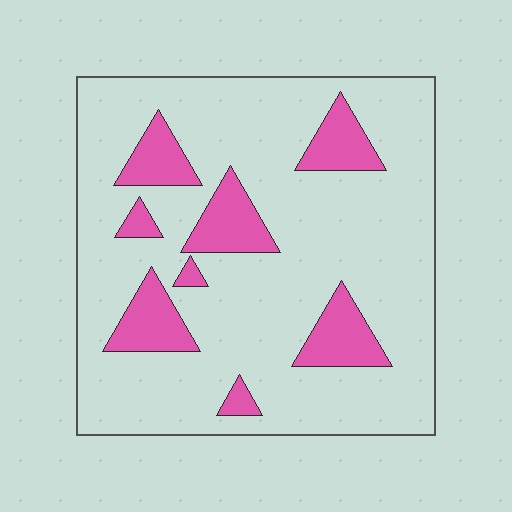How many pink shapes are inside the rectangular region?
8.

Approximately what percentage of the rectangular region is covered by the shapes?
Approximately 20%.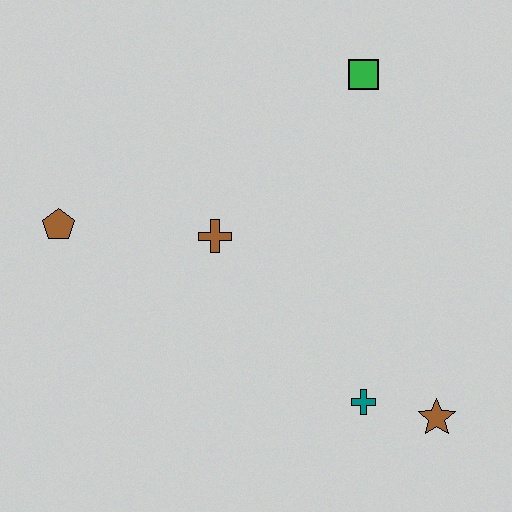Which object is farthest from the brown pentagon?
The brown star is farthest from the brown pentagon.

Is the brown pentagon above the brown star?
Yes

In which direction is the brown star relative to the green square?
The brown star is below the green square.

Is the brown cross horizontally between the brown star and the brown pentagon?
Yes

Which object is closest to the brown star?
The teal cross is closest to the brown star.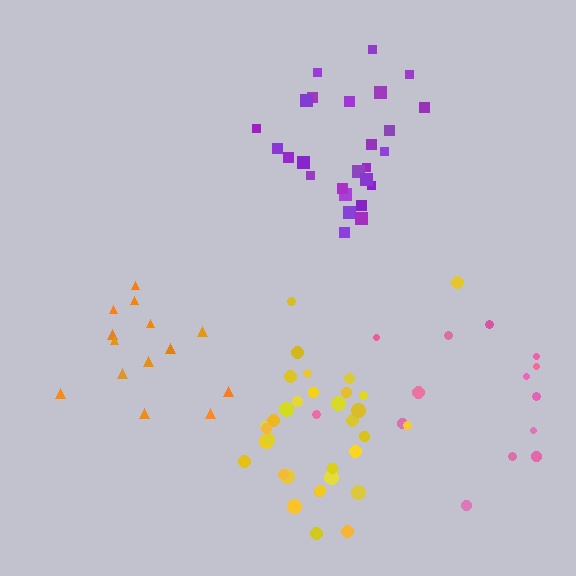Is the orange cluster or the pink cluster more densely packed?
Orange.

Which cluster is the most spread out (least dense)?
Pink.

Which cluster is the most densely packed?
Yellow.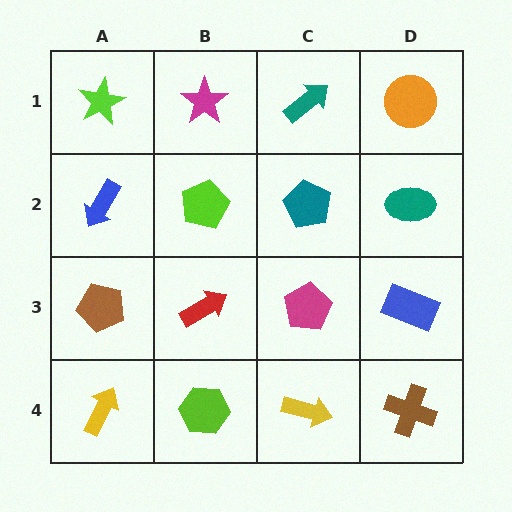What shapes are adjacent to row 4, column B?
A red arrow (row 3, column B), a yellow arrow (row 4, column A), a yellow arrow (row 4, column C).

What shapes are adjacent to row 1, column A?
A blue arrow (row 2, column A), a magenta star (row 1, column B).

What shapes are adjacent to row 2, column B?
A magenta star (row 1, column B), a red arrow (row 3, column B), a blue arrow (row 2, column A), a teal pentagon (row 2, column C).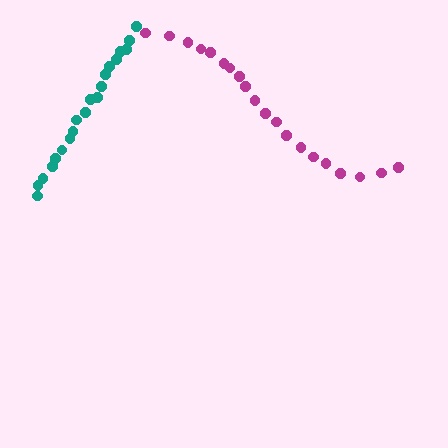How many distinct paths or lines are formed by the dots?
There are 2 distinct paths.